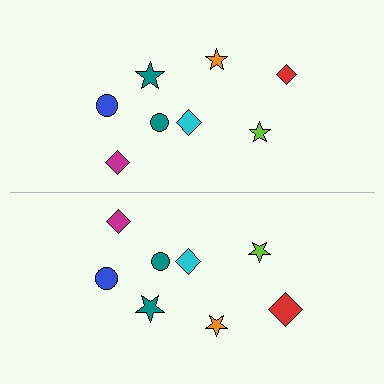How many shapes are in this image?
There are 16 shapes in this image.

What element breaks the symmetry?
The red diamond on the bottom side has a different size than its mirror counterpart.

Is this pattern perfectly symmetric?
No, the pattern is not perfectly symmetric. The red diamond on the bottom side has a different size than its mirror counterpart.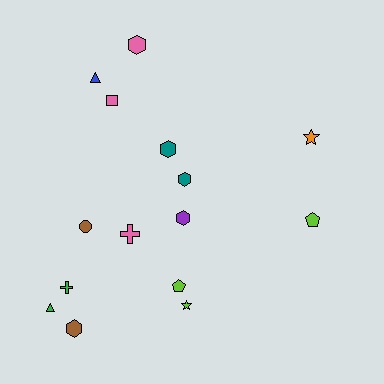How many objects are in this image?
There are 15 objects.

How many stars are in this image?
There are 2 stars.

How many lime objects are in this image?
There are 3 lime objects.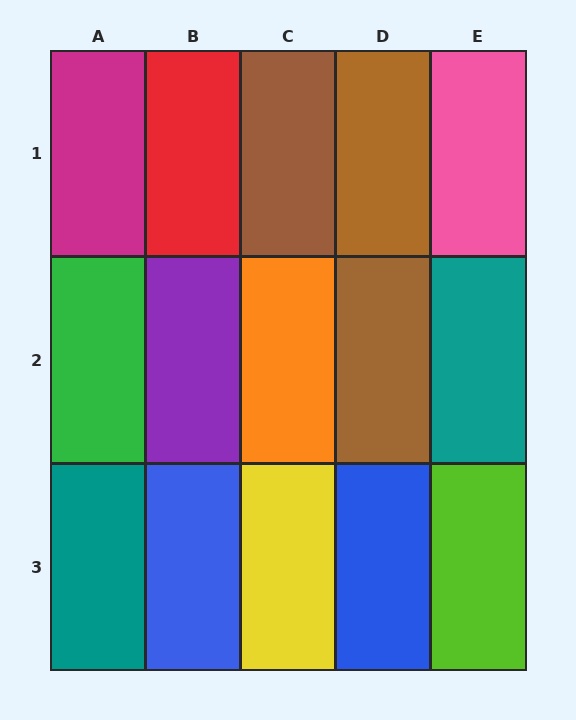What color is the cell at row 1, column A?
Magenta.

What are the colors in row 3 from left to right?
Teal, blue, yellow, blue, lime.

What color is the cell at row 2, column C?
Orange.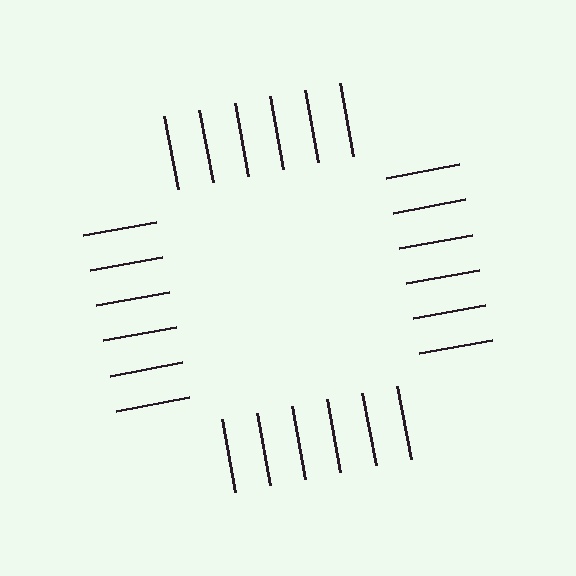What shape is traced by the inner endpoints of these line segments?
An illusory square — the line segments terminate on its edges but no continuous stroke is drawn.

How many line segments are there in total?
24 — 6 along each of the 4 edges.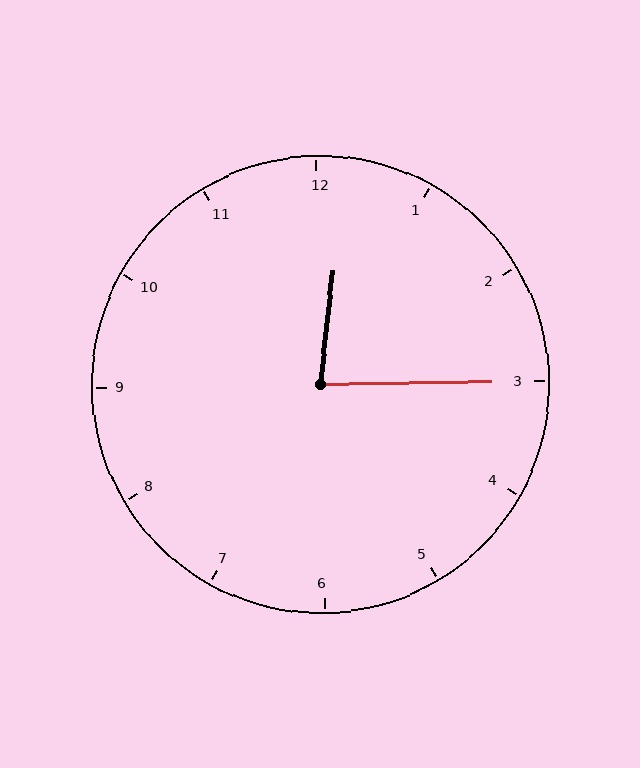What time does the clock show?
12:15.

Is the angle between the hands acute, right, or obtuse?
It is acute.